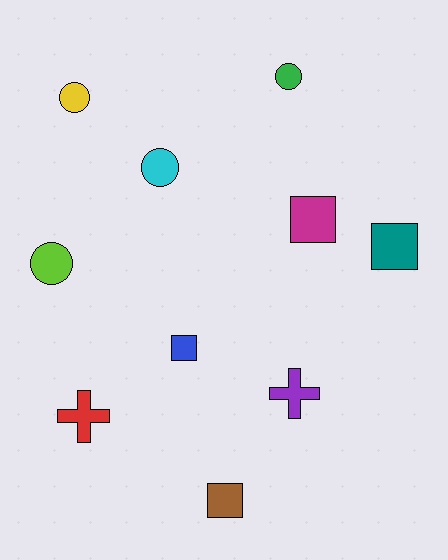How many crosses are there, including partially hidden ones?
There are 2 crosses.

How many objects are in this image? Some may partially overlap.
There are 10 objects.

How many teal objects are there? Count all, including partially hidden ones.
There is 1 teal object.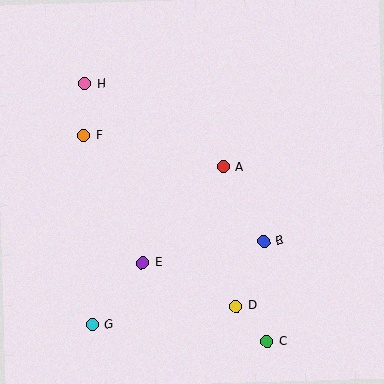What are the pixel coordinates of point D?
Point D is at (236, 306).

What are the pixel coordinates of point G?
Point G is at (92, 325).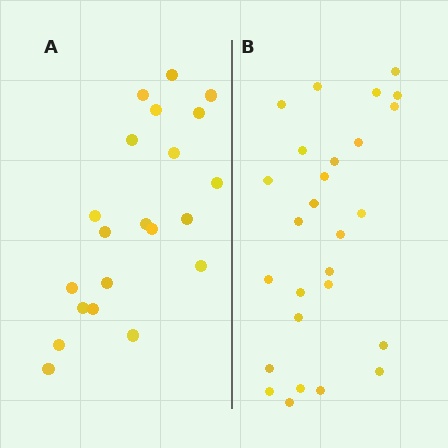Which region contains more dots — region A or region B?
Region B (the right region) has more dots.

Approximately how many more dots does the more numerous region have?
Region B has about 6 more dots than region A.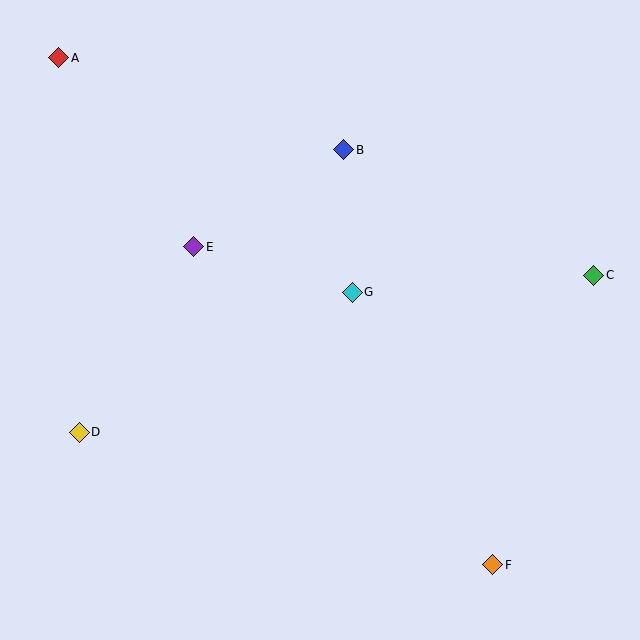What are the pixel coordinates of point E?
Point E is at (194, 247).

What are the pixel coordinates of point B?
Point B is at (344, 150).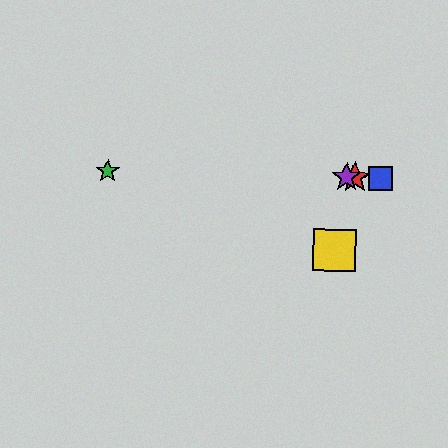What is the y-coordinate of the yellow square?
The yellow square is at y≈250.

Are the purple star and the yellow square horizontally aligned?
No, the purple star is at y≈177 and the yellow square is at y≈250.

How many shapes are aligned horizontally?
4 shapes (the red star, the blue square, the green star, the purple star) are aligned horizontally.